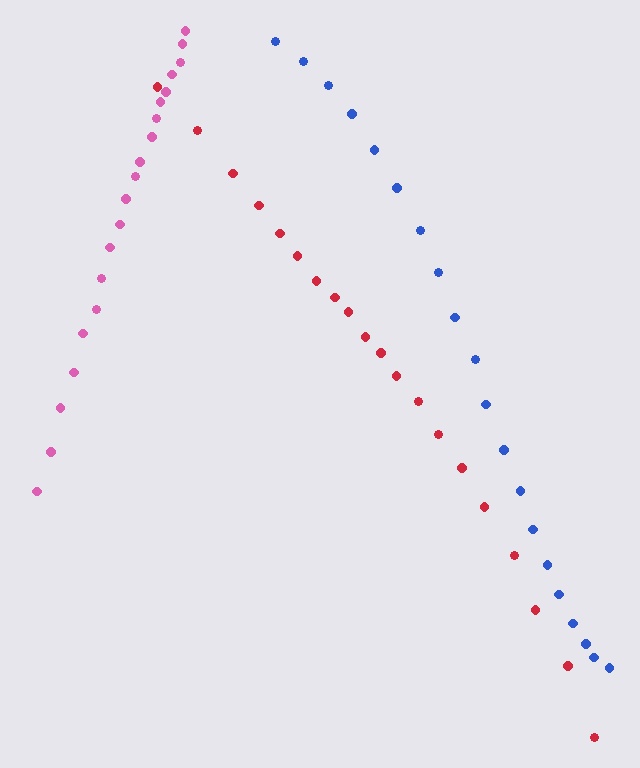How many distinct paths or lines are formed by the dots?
There are 3 distinct paths.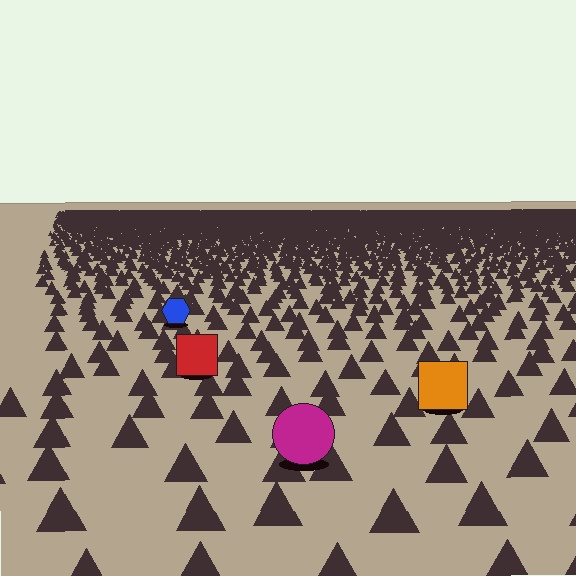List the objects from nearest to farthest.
From nearest to farthest: the magenta circle, the orange square, the red square, the blue hexagon.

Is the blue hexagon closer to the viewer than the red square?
No. The red square is closer — you can tell from the texture gradient: the ground texture is coarser near it.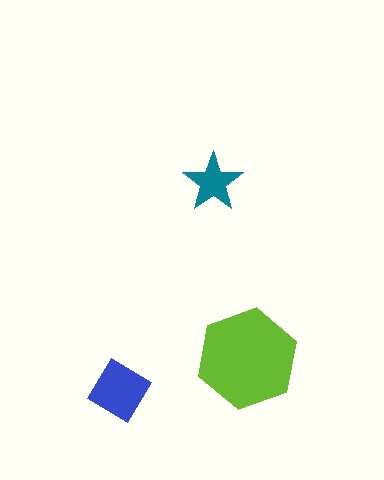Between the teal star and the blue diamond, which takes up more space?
The blue diamond.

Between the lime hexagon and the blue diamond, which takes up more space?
The lime hexagon.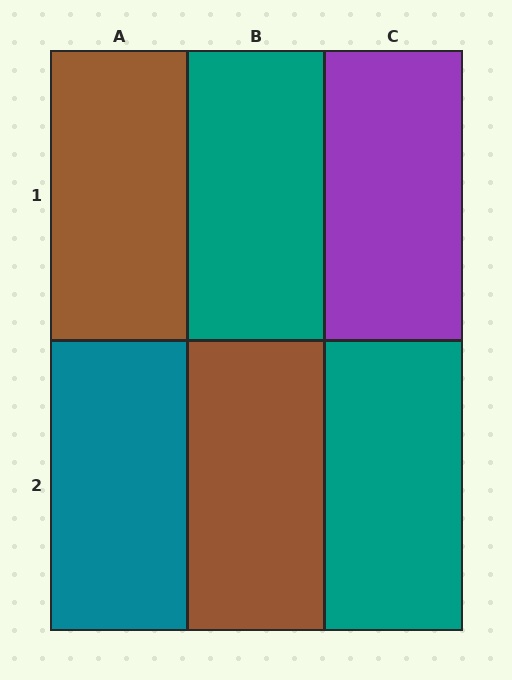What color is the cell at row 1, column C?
Purple.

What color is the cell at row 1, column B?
Teal.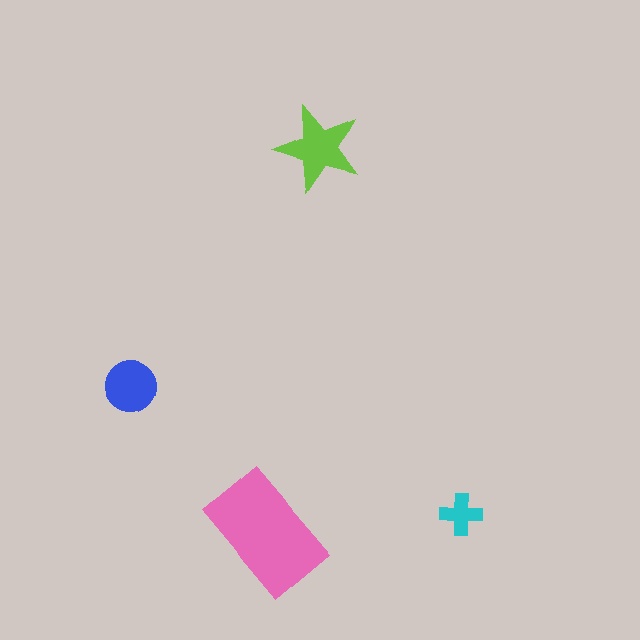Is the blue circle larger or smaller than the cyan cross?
Larger.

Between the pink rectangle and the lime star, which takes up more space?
The pink rectangle.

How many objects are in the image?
There are 4 objects in the image.